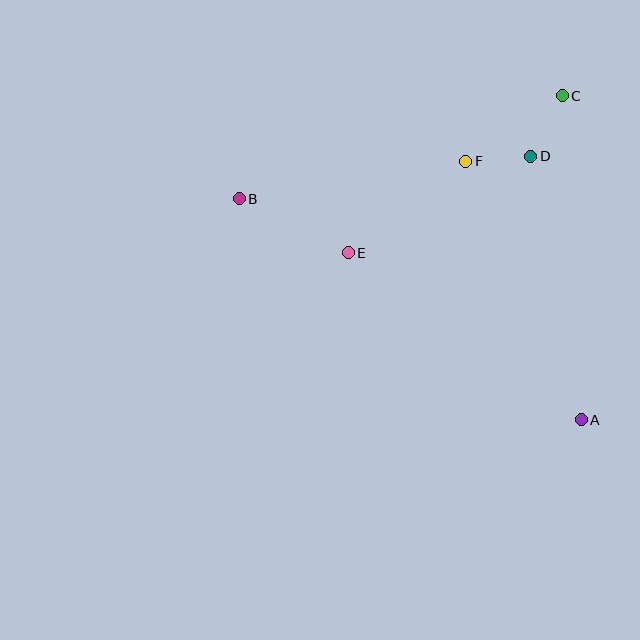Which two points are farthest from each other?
Points A and B are farthest from each other.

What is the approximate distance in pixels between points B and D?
The distance between B and D is approximately 295 pixels.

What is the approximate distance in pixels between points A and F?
The distance between A and F is approximately 283 pixels.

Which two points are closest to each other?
Points D and F are closest to each other.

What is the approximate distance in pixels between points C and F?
The distance between C and F is approximately 116 pixels.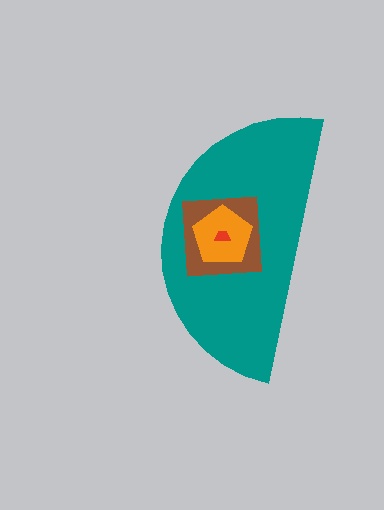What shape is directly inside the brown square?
The orange pentagon.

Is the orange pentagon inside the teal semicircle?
Yes.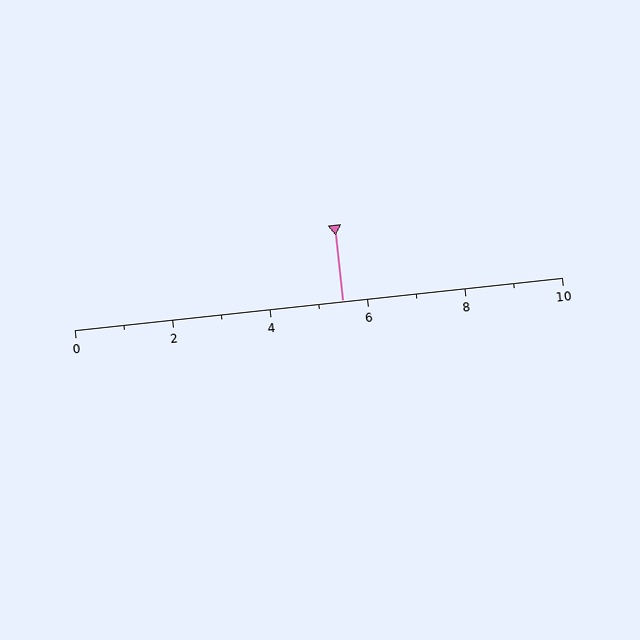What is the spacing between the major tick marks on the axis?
The major ticks are spaced 2 apart.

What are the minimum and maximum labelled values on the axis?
The axis runs from 0 to 10.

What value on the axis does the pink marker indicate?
The marker indicates approximately 5.5.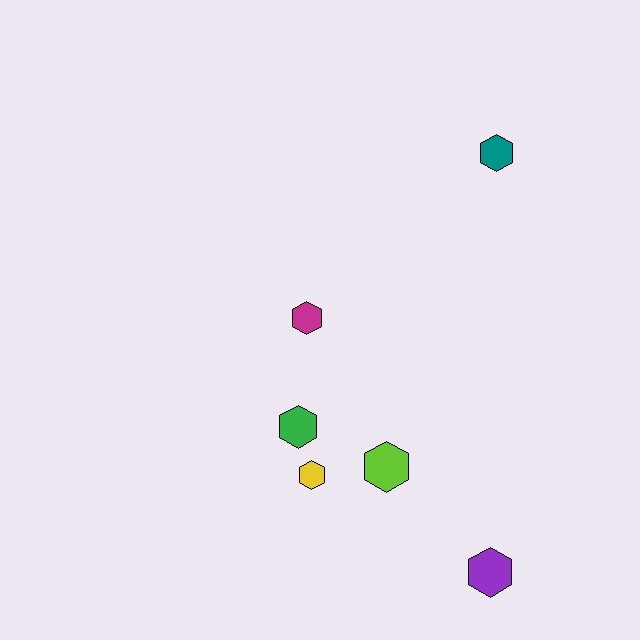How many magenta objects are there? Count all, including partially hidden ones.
There is 1 magenta object.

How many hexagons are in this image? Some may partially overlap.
There are 6 hexagons.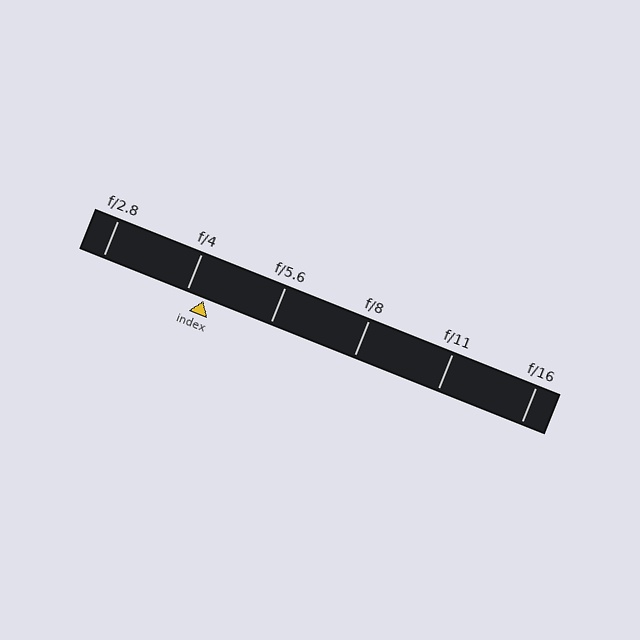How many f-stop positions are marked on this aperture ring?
There are 6 f-stop positions marked.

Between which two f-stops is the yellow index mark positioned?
The index mark is between f/4 and f/5.6.